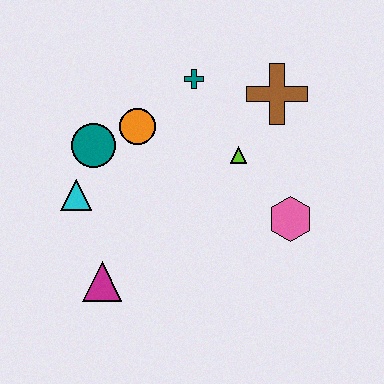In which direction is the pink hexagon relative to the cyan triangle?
The pink hexagon is to the right of the cyan triangle.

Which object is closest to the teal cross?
The orange circle is closest to the teal cross.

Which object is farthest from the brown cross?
The magenta triangle is farthest from the brown cross.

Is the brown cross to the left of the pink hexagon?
Yes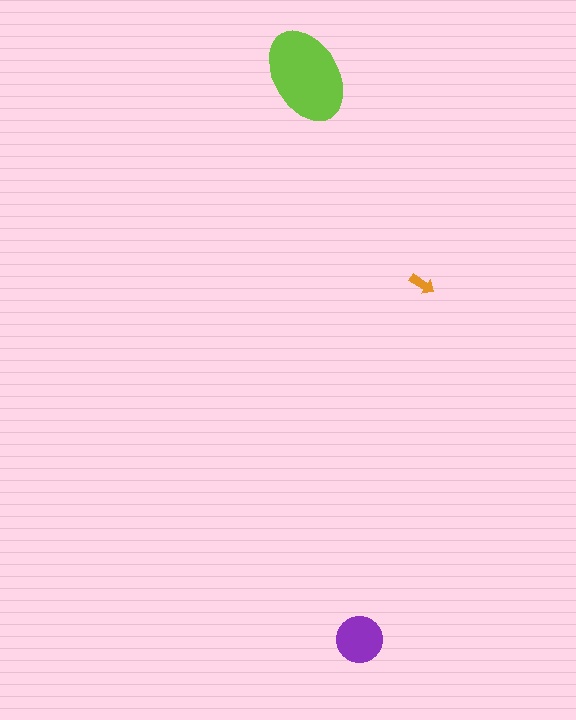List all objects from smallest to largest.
The orange arrow, the purple circle, the lime ellipse.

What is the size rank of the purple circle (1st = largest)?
2nd.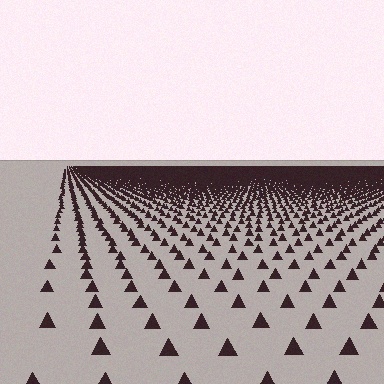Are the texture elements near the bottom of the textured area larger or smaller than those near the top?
Larger. Near the bottom, elements are closer to the viewer and appear at a bigger on-screen size.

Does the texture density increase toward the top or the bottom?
Density increases toward the top.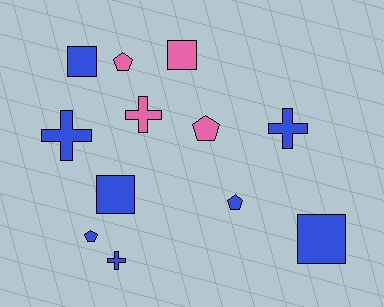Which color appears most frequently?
Blue, with 8 objects.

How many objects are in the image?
There are 12 objects.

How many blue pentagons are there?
There are 2 blue pentagons.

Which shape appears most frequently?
Square, with 4 objects.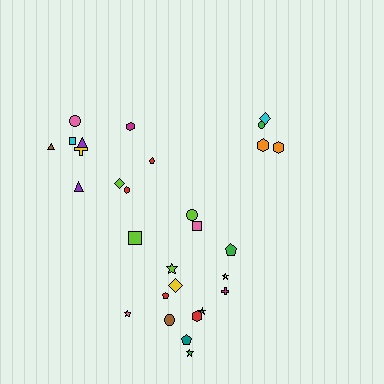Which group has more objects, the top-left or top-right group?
The top-left group.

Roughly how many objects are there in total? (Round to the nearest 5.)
Roughly 30 objects in total.